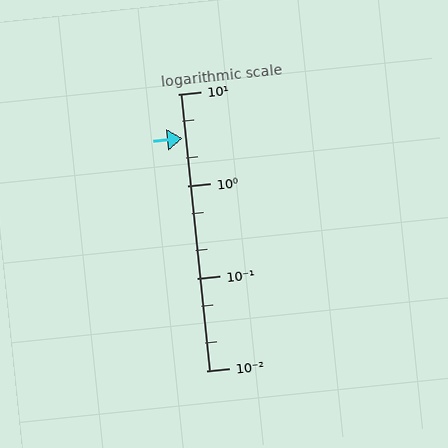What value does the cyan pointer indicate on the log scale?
The pointer indicates approximately 3.3.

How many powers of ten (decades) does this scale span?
The scale spans 3 decades, from 0.01 to 10.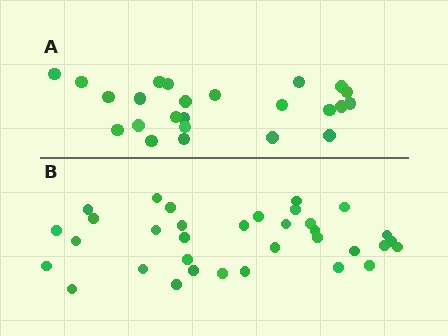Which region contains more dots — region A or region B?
Region B (the bottom region) has more dots.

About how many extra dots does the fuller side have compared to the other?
Region B has roughly 10 or so more dots than region A.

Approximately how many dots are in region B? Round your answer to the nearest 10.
About 30 dots. (The exact count is 34, which rounds to 30.)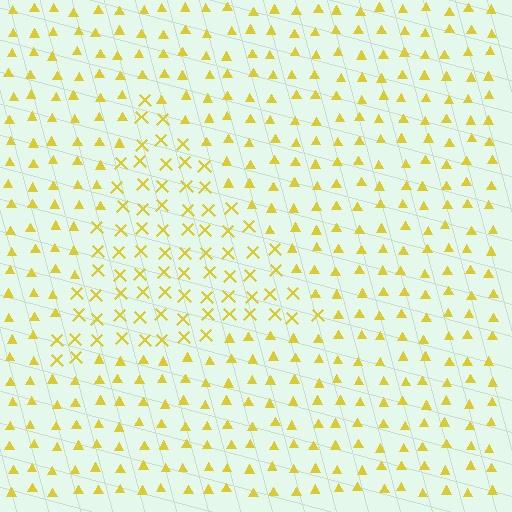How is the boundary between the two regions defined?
The boundary is defined by a change in element shape: X marks inside vs. triangles outside. All elements share the same color and spacing.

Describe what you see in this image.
The image is filled with small yellow elements arranged in a uniform grid. A triangle-shaped region contains X marks, while the surrounding area contains triangles. The boundary is defined purely by the change in element shape.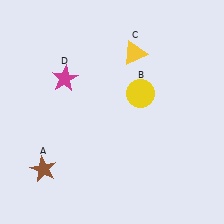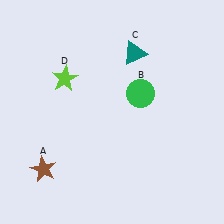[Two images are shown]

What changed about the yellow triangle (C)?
In Image 1, C is yellow. In Image 2, it changed to teal.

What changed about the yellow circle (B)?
In Image 1, B is yellow. In Image 2, it changed to green.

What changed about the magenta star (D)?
In Image 1, D is magenta. In Image 2, it changed to lime.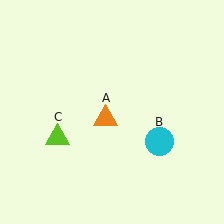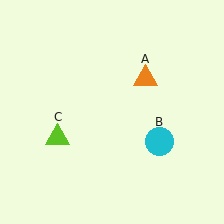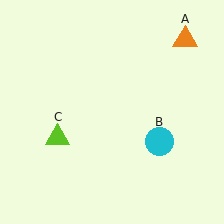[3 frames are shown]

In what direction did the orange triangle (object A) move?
The orange triangle (object A) moved up and to the right.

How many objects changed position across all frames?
1 object changed position: orange triangle (object A).